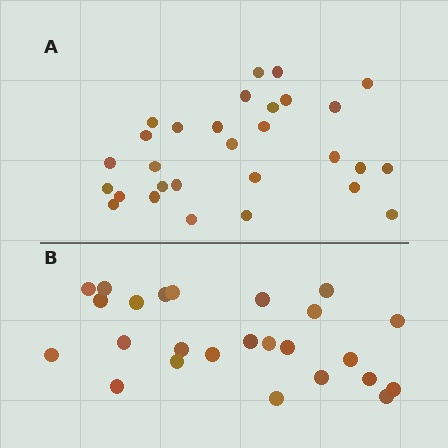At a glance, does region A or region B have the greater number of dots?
Region A (the top region) has more dots.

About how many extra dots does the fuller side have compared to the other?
Region A has about 4 more dots than region B.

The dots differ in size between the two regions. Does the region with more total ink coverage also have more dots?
No. Region B has more total ink coverage because its dots are larger, but region A actually contains more individual dots. Total area can be misleading — the number of items is what matters here.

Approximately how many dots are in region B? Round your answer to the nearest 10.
About 20 dots. (The exact count is 25, which rounds to 20.)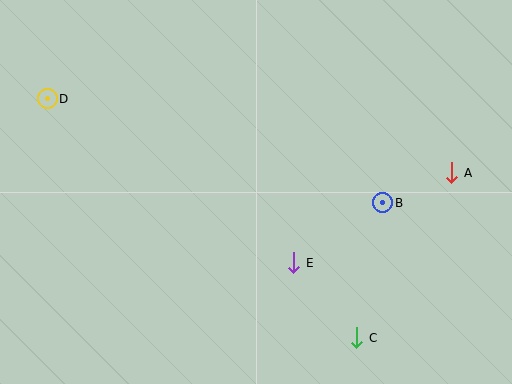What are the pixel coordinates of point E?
Point E is at (294, 263).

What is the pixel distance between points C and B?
The distance between C and B is 138 pixels.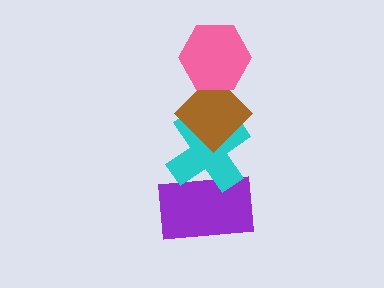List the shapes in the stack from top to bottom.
From top to bottom: the pink hexagon, the brown diamond, the cyan cross, the purple rectangle.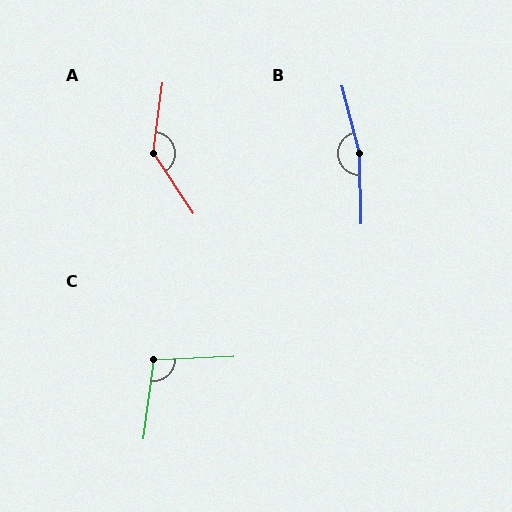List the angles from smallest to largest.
C (100°), A (139°), B (167°).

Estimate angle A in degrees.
Approximately 139 degrees.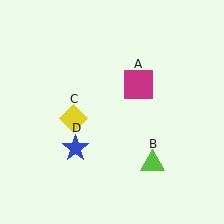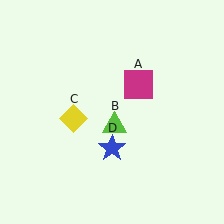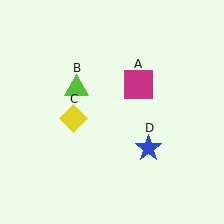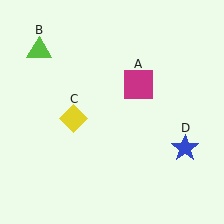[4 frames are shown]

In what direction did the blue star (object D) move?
The blue star (object D) moved right.